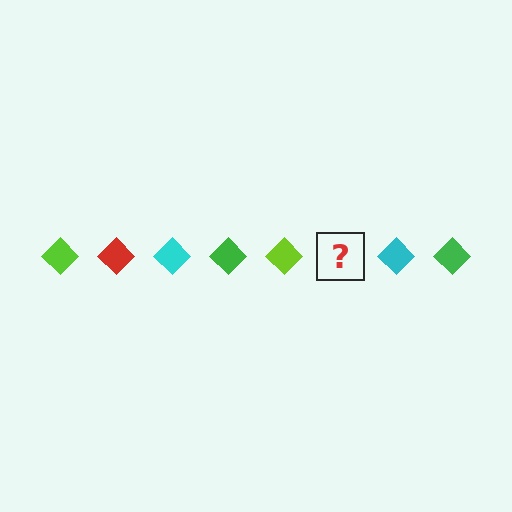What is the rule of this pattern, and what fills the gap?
The rule is that the pattern cycles through lime, red, cyan, green diamonds. The gap should be filled with a red diamond.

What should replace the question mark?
The question mark should be replaced with a red diamond.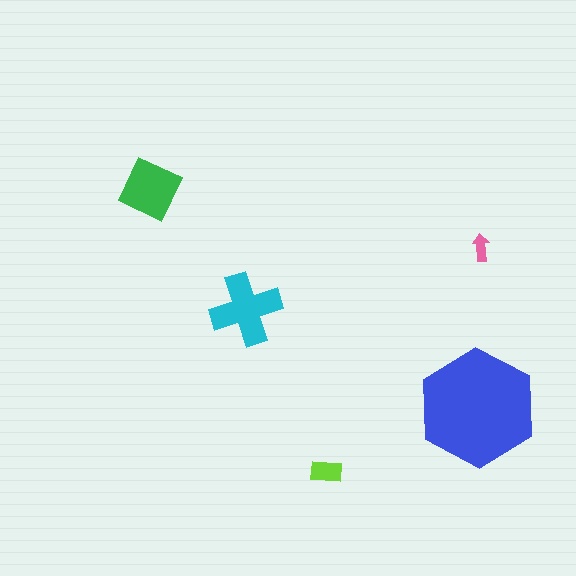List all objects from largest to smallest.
The blue hexagon, the cyan cross, the green diamond, the lime rectangle, the pink arrow.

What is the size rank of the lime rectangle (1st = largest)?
4th.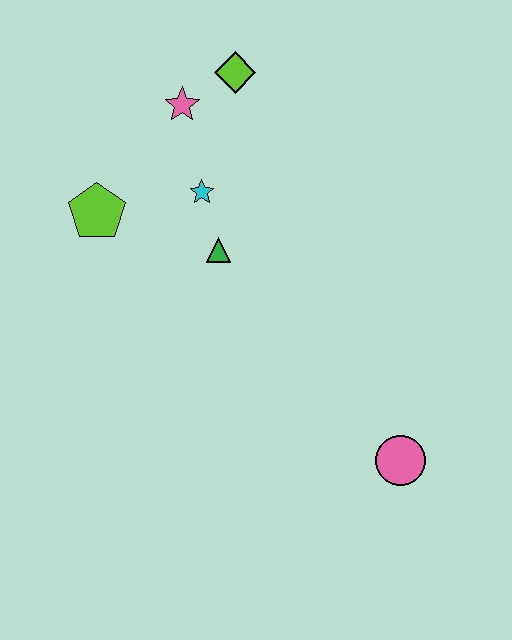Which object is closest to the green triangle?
The cyan star is closest to the green triangle.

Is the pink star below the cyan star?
No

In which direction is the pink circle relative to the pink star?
The pink circle is below the pink star.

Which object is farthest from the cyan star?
The pink circle is farthest from the cyan star.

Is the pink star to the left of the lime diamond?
Yes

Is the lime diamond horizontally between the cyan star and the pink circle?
Yes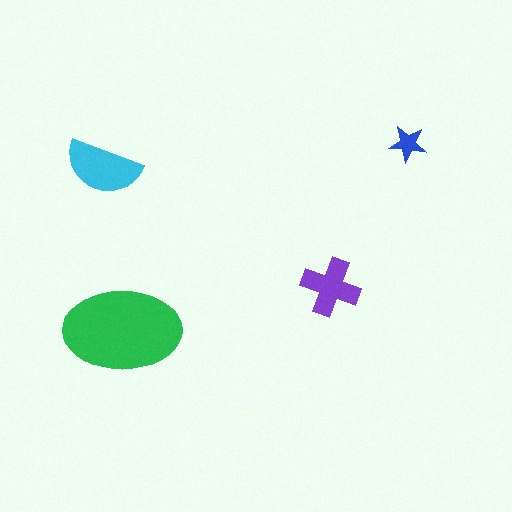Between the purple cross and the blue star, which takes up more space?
The purple cross.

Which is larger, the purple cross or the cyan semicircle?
The cyan semicircle.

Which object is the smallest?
The blue star.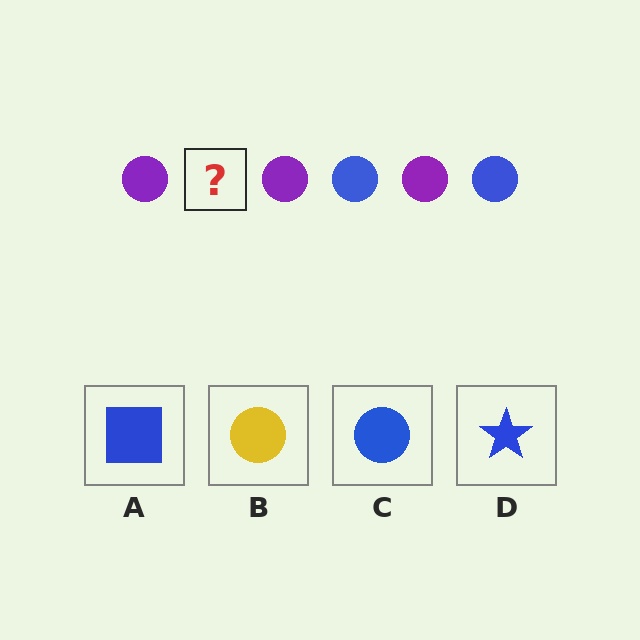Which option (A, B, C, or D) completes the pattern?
C.